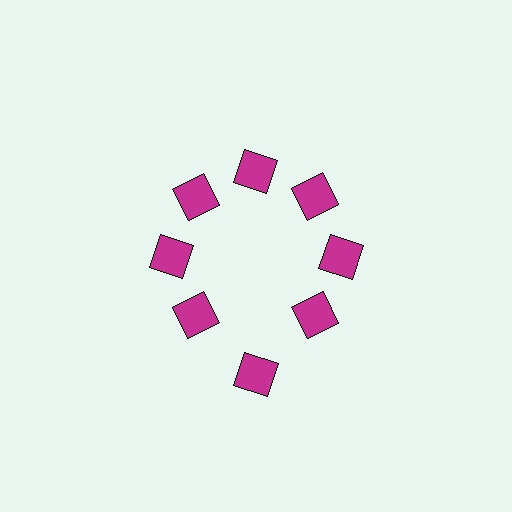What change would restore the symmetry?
The symmetry would be restored by moving it inward, back onto the ring so that all 8 diamonds sit at equal angles and equal distance from the center.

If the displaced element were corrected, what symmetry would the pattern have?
It would have 8-fold rotational symmetry — the pattern would map onto itself every 45 degrees.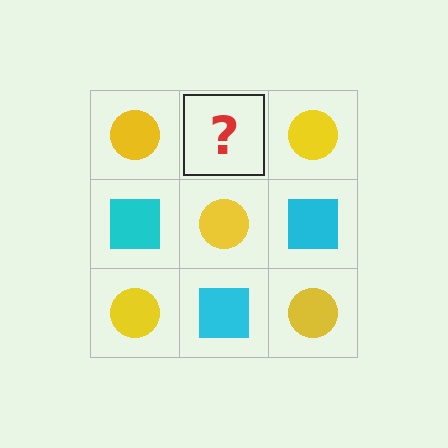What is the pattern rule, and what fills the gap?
The rule is that it alternates yellow circle and cyan square in a checkerboard pattern. The gap should be filled with a cyan square.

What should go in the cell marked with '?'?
The missing cell should contain a cyan square.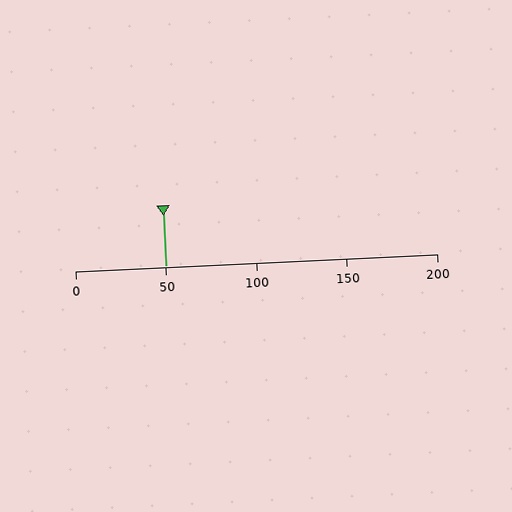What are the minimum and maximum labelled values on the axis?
The axis runs from 0 to 200.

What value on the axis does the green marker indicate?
The marker indicates approximately 50.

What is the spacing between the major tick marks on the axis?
The major ticks are spaced 50 apart.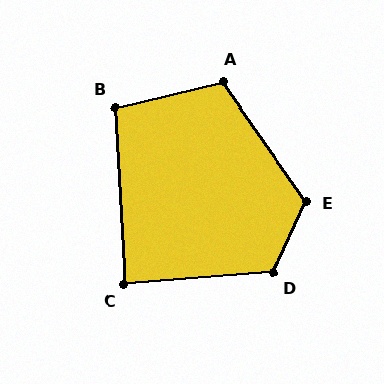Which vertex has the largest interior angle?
E, at approximately 121 degrees.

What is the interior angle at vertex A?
Approximately 111 degrees (obtuse).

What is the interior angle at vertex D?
Approximately 119 degrees (obtuse).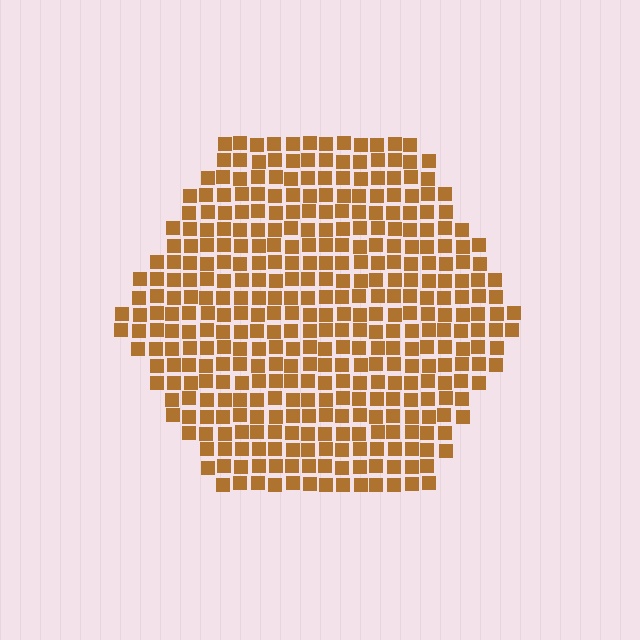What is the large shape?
The large shape is a hexagon.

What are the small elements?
The small elements are squares.